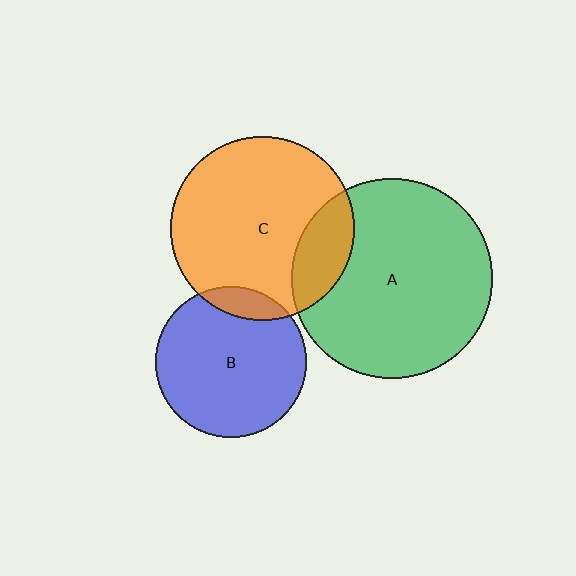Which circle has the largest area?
Circle A (green).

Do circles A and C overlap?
Yes.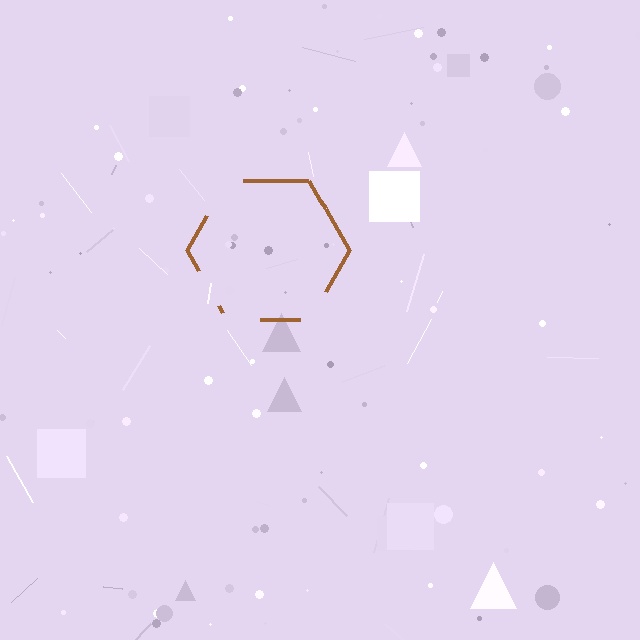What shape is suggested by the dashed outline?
The dashed outline suggests a hexagon.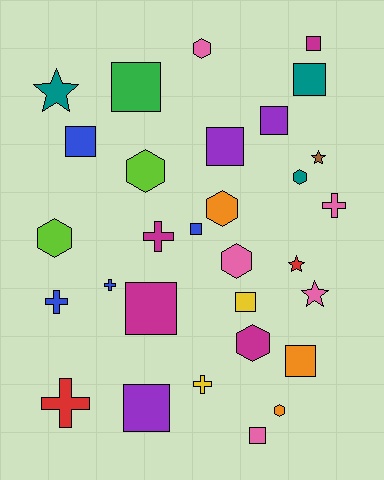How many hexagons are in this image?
There are 8 hexagons.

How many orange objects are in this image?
There are 3 orange objects.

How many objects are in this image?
There are 30 objects.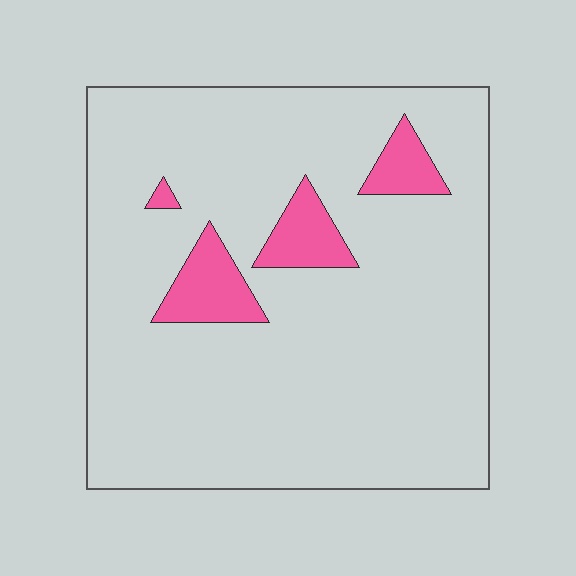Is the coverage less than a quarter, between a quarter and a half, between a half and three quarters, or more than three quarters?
Less than a quarter.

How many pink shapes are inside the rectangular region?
4.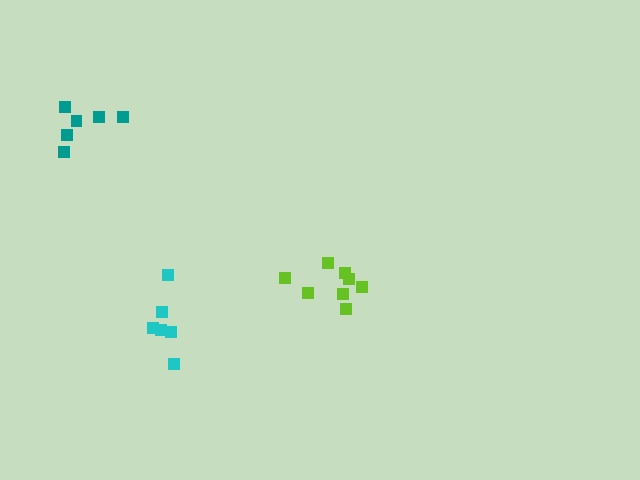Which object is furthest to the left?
The teal cluster is leftmost.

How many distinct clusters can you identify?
There are 3 distinct clusters.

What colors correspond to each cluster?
The clusters are colored: cyan, teal, lime.